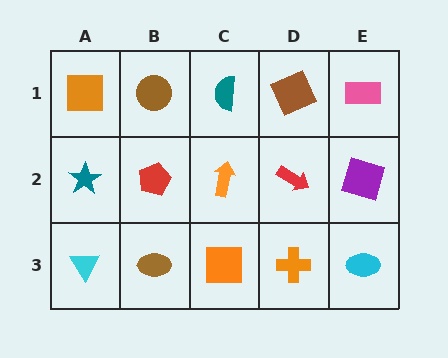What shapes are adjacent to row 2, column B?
A brown circle (row 1, column B), a brown ellipse (row 3, column B), a teal star (row 2, column A), an orange arrow (row 2, column C).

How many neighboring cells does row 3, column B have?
3.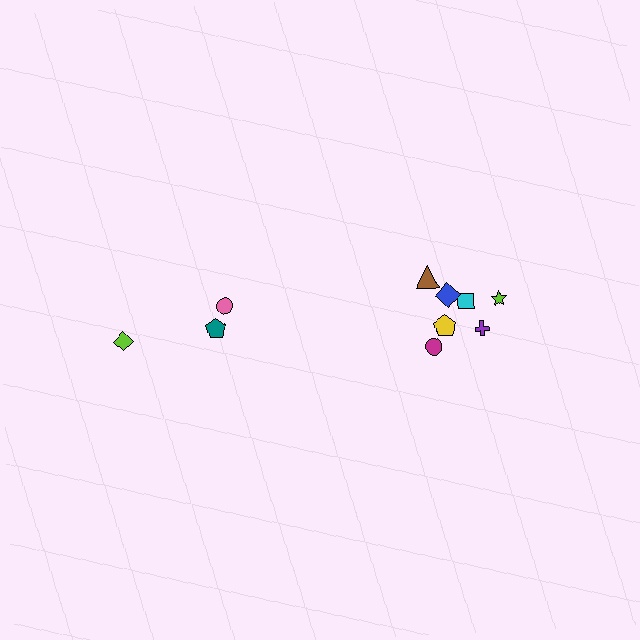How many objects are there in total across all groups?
There are 10 objects.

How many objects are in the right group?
There are 7 objects.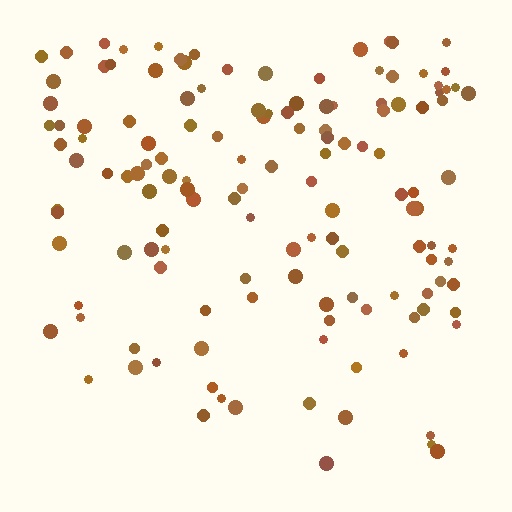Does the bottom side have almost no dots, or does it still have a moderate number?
Still a moderate number, just noticeably fewer than the top.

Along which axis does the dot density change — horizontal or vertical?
Vertical.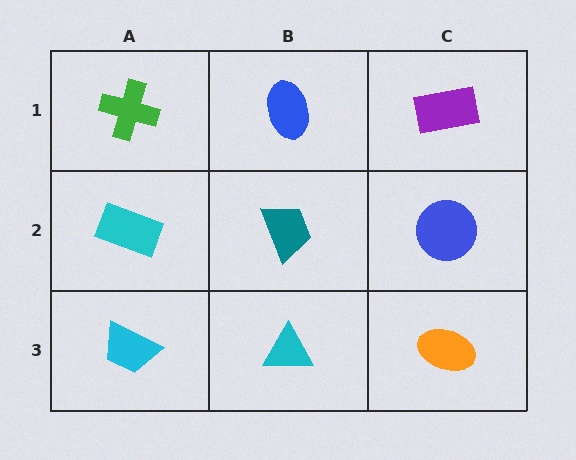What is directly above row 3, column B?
A teal trapezoid.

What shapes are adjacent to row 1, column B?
A teal trapezoid (row 2, column B), a green cross (row 1, column A), a purple rectangle (row 1, column C).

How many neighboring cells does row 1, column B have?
3.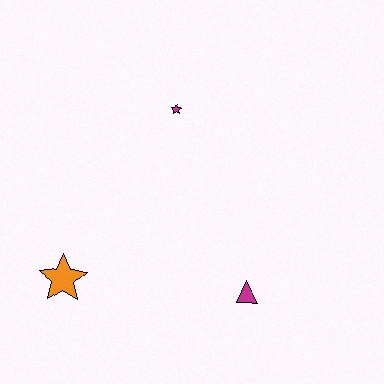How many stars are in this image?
There are 2 stars.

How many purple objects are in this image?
There are no purple objects.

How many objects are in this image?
There are 3 objects.